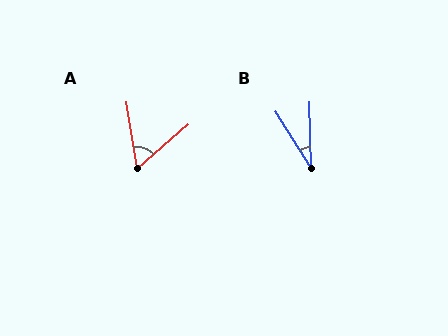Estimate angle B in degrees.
Approximately 31 degrees.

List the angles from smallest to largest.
B (31°), A (58°).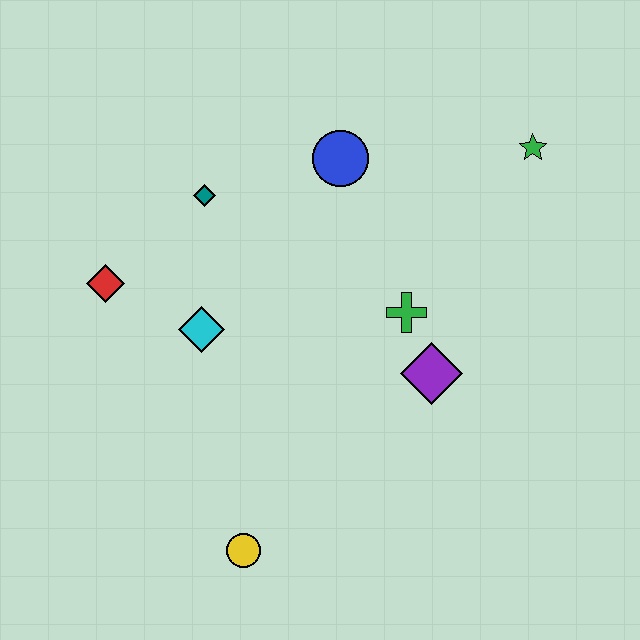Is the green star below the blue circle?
No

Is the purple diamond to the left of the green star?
Yes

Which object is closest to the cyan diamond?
The red diamond is closest to the cyan diamond.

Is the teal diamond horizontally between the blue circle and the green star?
No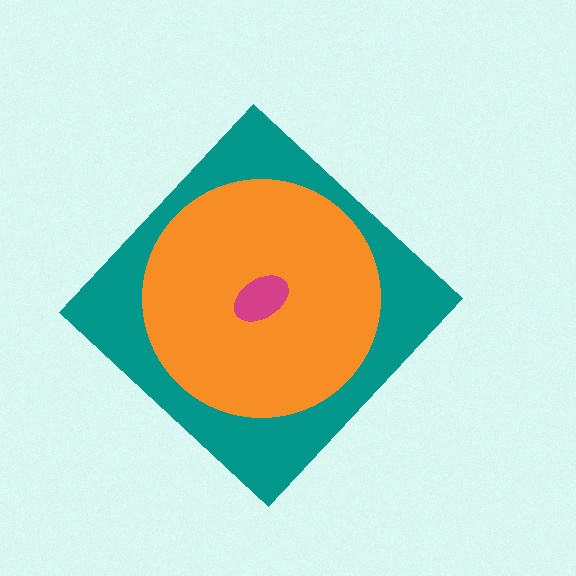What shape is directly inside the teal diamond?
The orange circle.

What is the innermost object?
The magenta ellipse.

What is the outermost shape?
The teal diamond.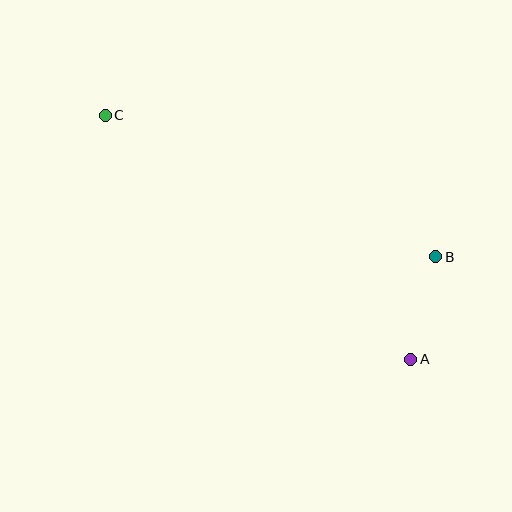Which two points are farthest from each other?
Points A and C are farthest from each other.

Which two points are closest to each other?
Points A and B are closest to each other.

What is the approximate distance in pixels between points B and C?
The distance between B and C is approximately 359 pixels.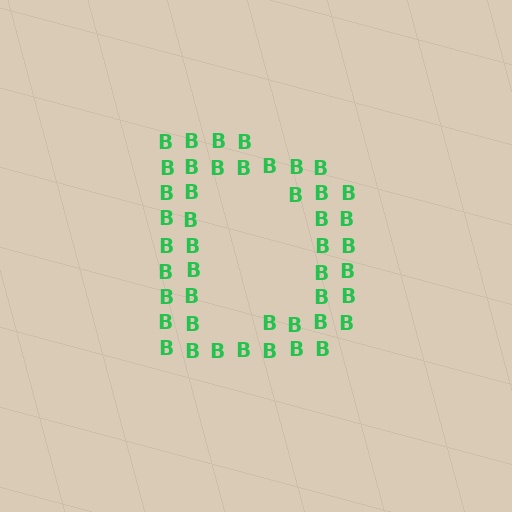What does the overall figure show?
The overall figure shows the letter D.